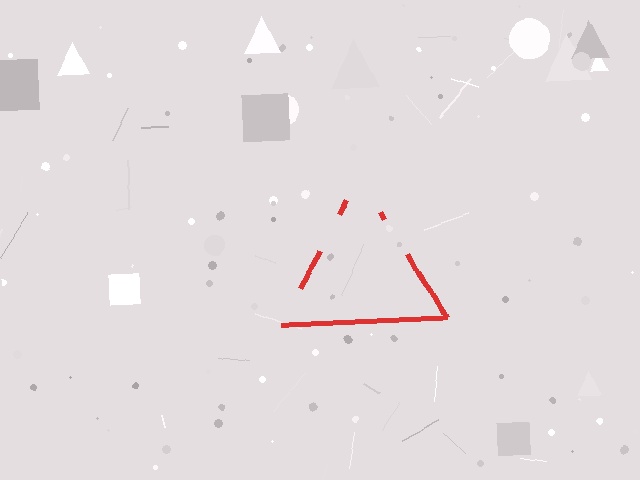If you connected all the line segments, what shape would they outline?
They would outline a triangle.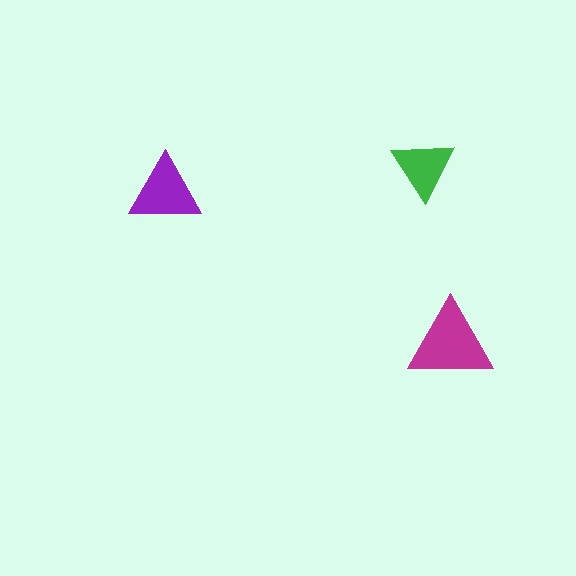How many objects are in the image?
There are 3 objects in the image.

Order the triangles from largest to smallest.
the magenta one, the purple one, the green one.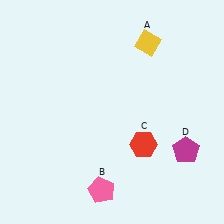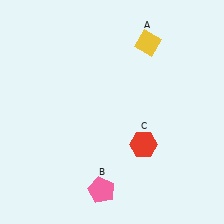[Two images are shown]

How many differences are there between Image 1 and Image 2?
There is 1 difference between the two images.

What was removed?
The magenta pentagon (D) was removed in Image 2.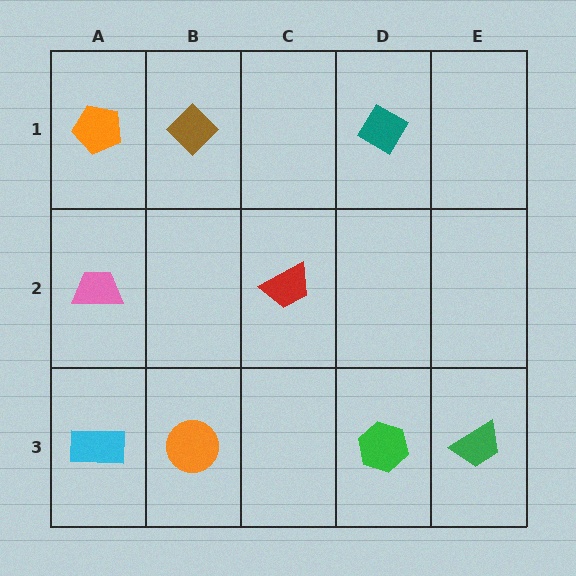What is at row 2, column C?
A red trapezoid.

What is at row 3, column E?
A green trapezoid.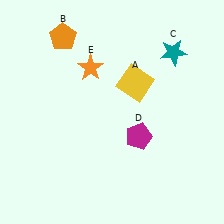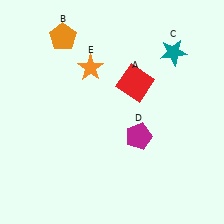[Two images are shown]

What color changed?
The square (A) changed from yellow in Image 1 to red in Image 2.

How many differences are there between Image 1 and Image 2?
There is 1 difference between the two images.